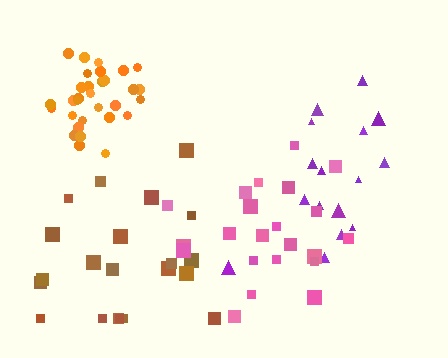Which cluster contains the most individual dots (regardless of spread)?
Orange (31).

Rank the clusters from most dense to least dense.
orange, pink, purple, brown.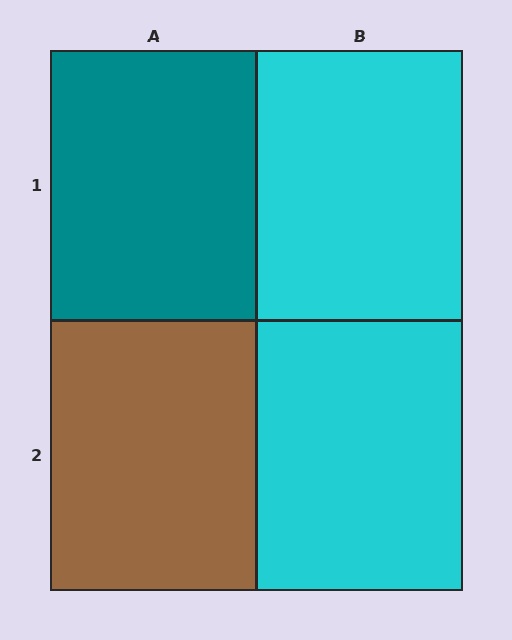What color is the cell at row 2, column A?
Brown.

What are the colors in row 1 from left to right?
Teal, cyan.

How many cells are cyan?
2 cells are cyan.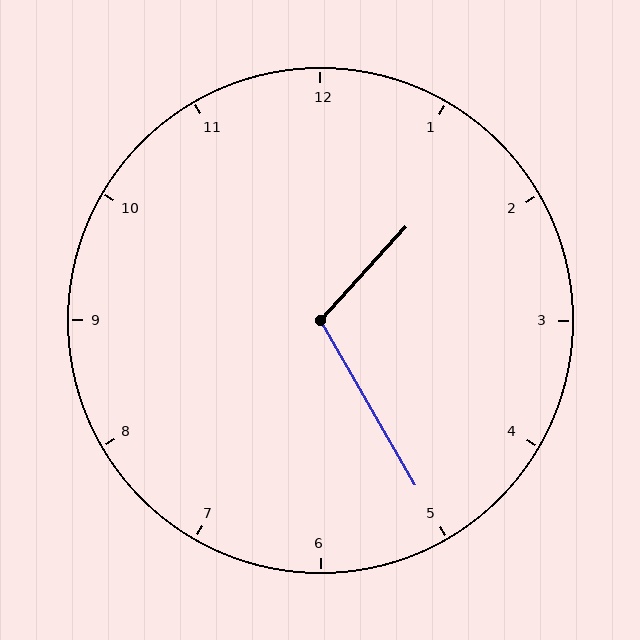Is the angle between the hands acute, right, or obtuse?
It is obtuse.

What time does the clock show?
1:25.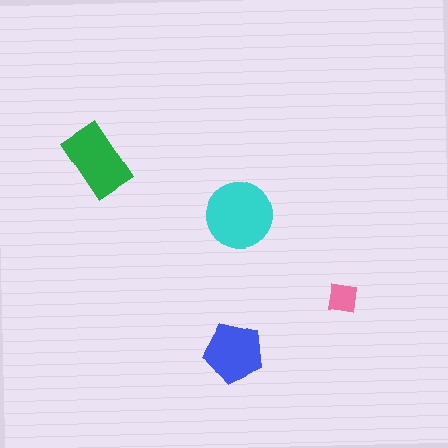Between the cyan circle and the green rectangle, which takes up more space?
The cyan circle.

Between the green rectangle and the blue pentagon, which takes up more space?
The green rectangle.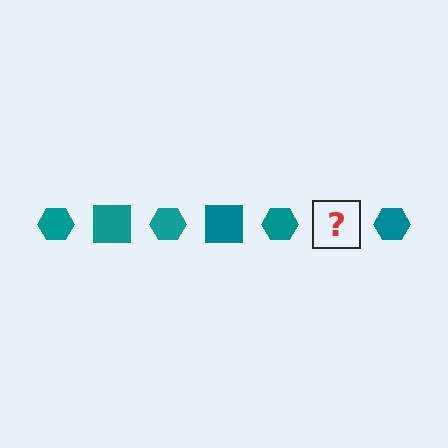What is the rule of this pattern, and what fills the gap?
The rule is that the pattern cycles through hexagon, square shapes in teal. The gap should be filled with a teal square.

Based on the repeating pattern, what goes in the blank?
The blank should be a teal square.